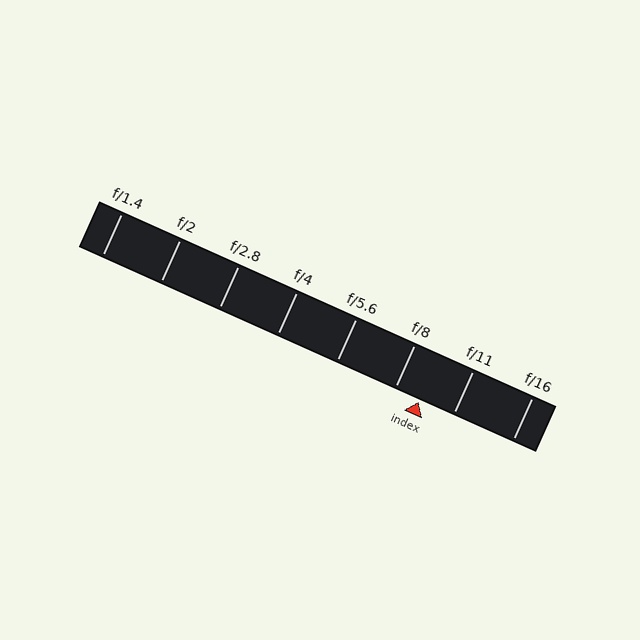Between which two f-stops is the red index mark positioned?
The index mark is between f/8 and f/11.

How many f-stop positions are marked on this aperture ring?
There are 8 f-stop positions marked.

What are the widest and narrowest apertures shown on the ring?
The widest aperture shown is f/1.4 and the narrowest is f/16.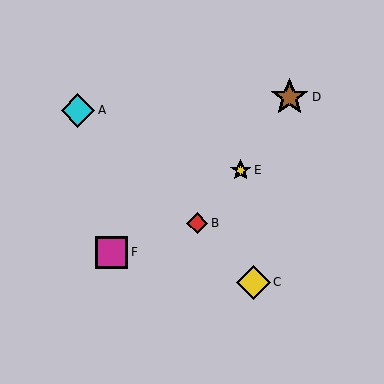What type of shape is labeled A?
Shape A is a cyan diamond.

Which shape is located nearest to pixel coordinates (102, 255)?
The magenta square (labeled F) at (112, 252) is nearest to that location.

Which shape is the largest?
The brown star (labeled D) is the largest.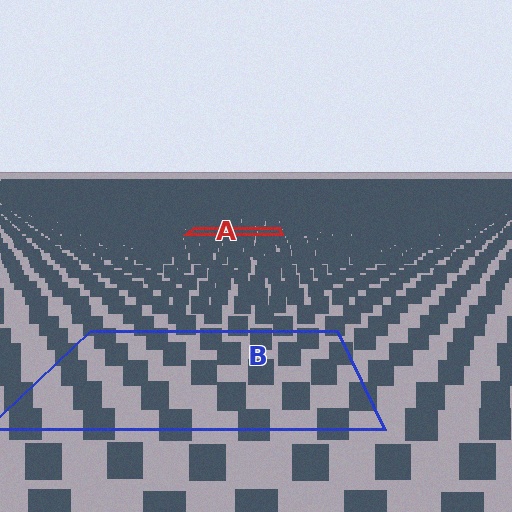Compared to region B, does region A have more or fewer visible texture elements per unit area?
Region A has more texture elements per unit area — they are packed more densely because it is farther away.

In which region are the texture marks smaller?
The texture marks are smaller in region A, because it is farther away.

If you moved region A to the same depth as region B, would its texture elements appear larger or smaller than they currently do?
They would appear larger. At a closer depth, the same texture elements are projected at a bigger on-screen size.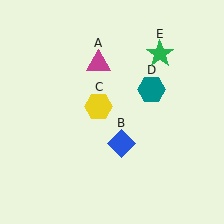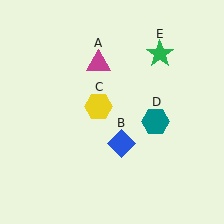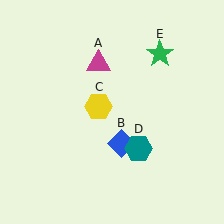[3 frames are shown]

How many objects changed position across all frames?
1 object changed position: teal hexagon (object D).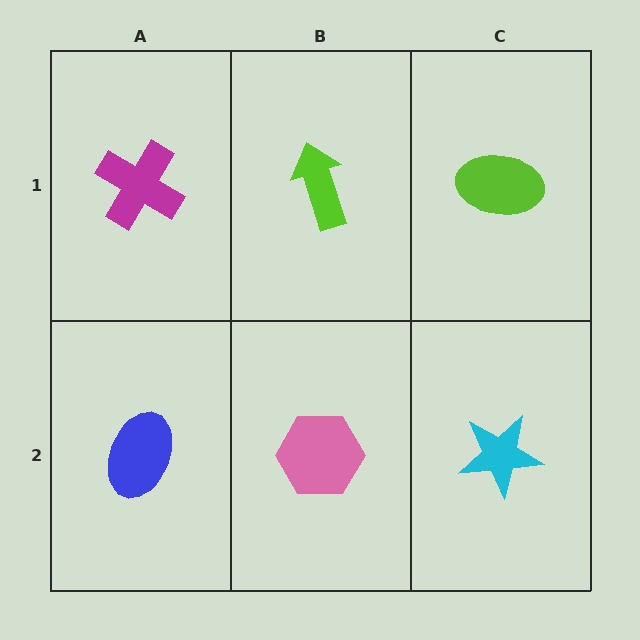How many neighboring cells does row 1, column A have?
2.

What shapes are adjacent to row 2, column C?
A lime ellipse (row 1, column C), a pink hexagon (row 2, column B).